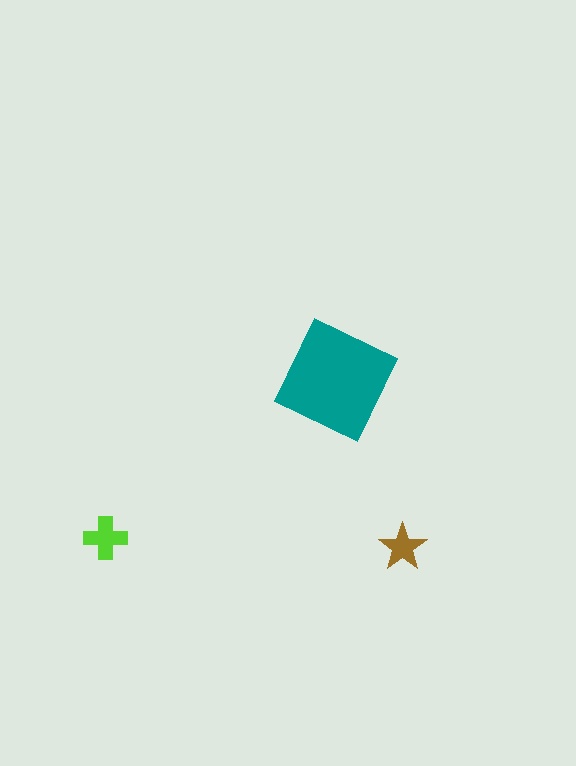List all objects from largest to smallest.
The teal square, the lime cross, the brown star.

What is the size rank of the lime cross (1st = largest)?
2nd.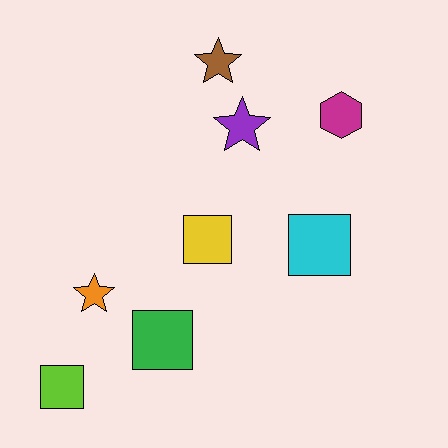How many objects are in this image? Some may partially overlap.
There are 8 objects.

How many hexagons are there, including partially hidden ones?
There is 1 hexagon.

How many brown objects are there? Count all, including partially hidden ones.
There is 1 brown object.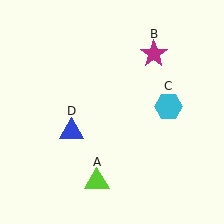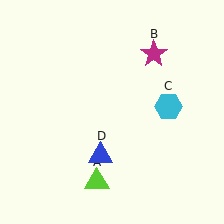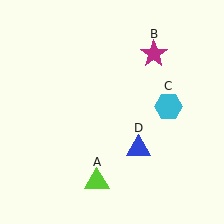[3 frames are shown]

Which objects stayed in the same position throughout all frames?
Lime triangle (object A) and magenta star (object B) and cyan hexagon (object C) remained stationary.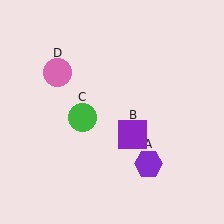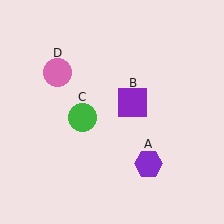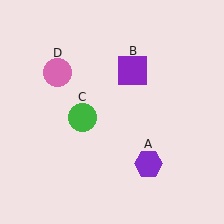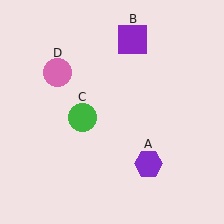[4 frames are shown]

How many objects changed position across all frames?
1 object changed position: purple square (object B).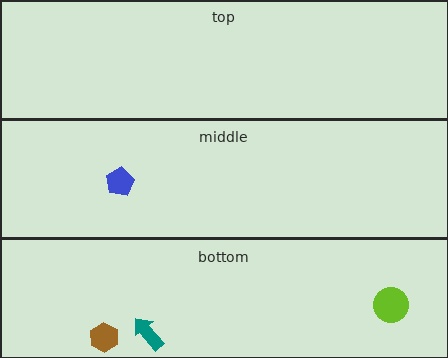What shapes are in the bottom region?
The brown hexagon, the lime circle, the teal arrow.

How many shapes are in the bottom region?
3.